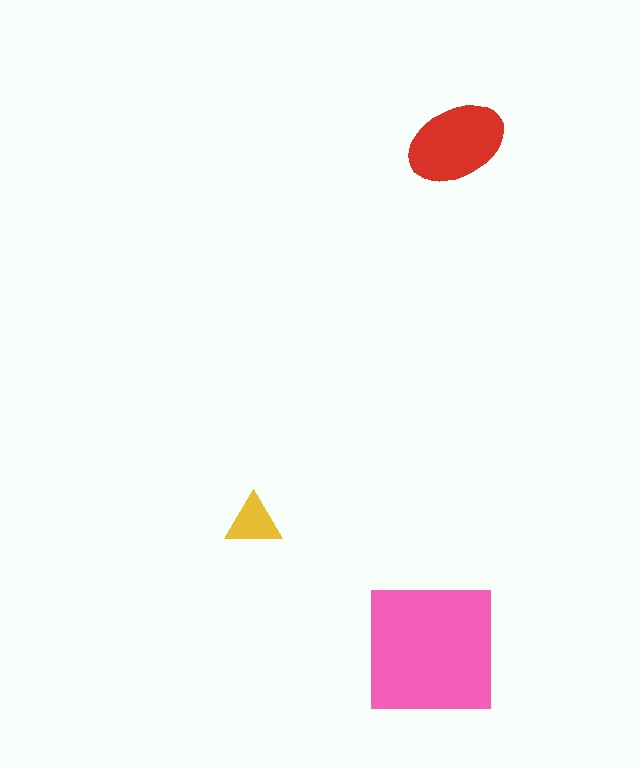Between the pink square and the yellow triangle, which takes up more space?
The pink square.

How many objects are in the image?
There are 3 objects in the image.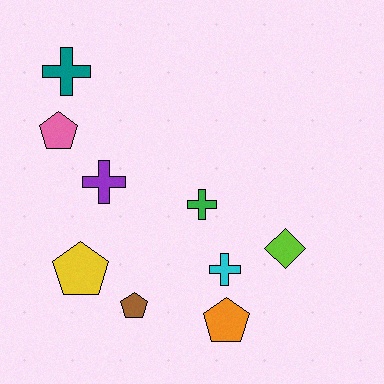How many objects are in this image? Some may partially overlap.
There are 9 objects.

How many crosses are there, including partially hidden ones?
There are 4 crosses.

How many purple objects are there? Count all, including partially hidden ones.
There is 1 purple object.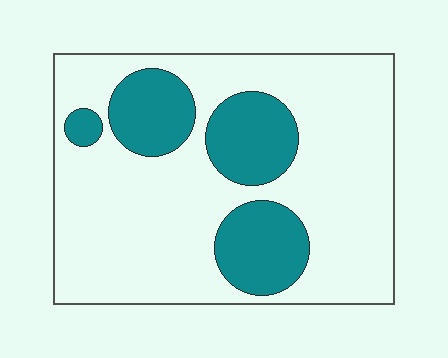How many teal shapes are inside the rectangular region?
4.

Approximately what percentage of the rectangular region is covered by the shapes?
Approximately 25%.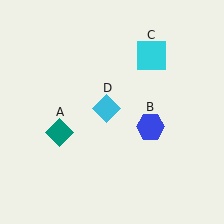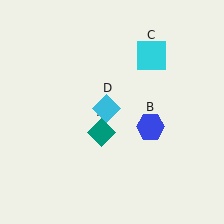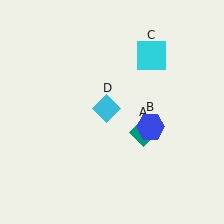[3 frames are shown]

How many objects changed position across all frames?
1 object changed position: teal diamond (object A).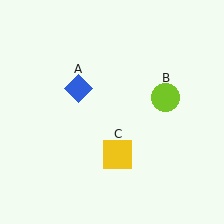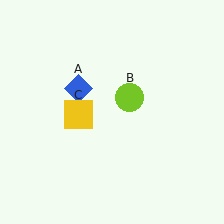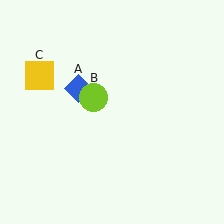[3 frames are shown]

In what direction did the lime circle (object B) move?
The lime circle (object B) moved left.